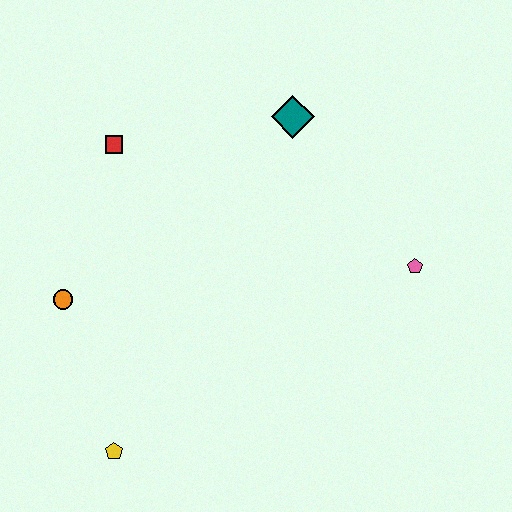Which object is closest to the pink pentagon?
The teal diamond is closest to the pink pentagon.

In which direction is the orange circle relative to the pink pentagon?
The orange circle is to the left of the pink pentagon.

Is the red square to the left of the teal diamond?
Yes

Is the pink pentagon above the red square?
No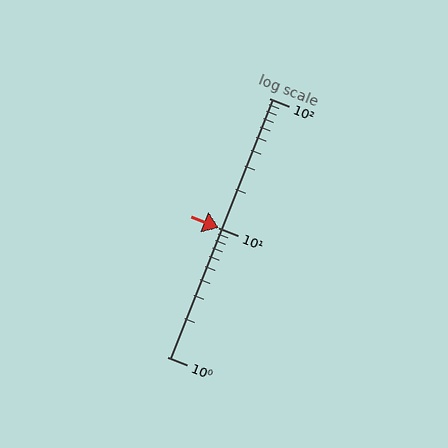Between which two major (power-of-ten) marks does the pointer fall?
The pointer is between 10 and 100.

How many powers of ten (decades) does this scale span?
The scale spans 2 decades, from 1 to 100.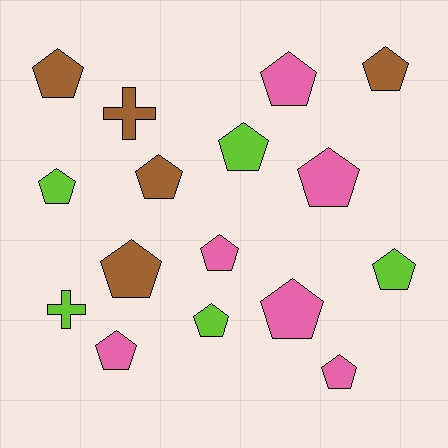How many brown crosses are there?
There is 1 brown cross.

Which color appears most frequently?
Pink, with 6 objects.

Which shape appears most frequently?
Pentagon, with 14 objects.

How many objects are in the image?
There are 16 objects.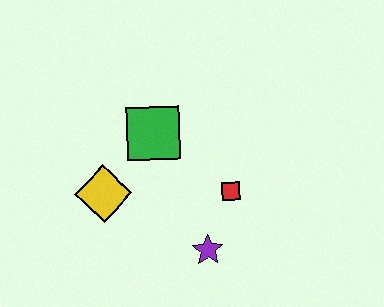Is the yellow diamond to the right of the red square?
No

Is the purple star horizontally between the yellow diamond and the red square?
Yes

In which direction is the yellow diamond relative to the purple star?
The yellow diamond is to the left of the purple star.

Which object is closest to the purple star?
The red square is closest to the purple star.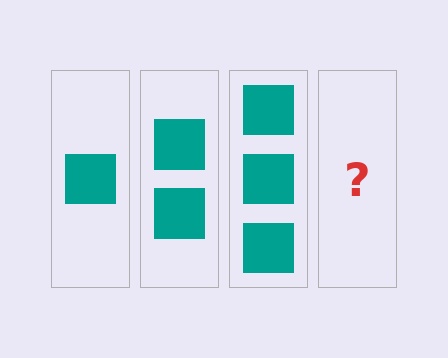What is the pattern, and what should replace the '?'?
The pattern is that each step adds one more square. The '?' should be 4 squares.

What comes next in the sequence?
The next element should be 4 squares.